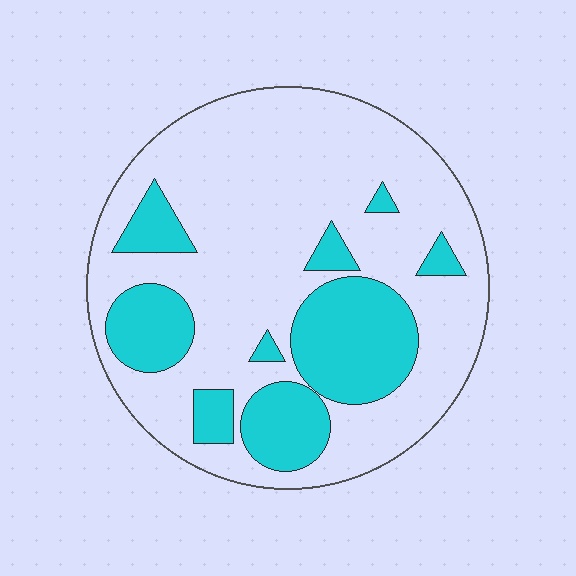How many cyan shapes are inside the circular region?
9.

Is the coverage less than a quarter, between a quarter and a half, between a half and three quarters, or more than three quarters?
Between a quarter and a half.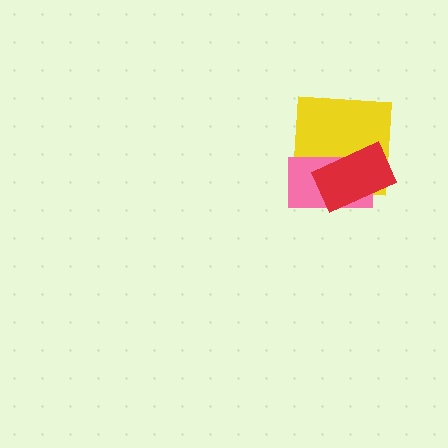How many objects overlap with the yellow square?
2 objects overlap with the yellow square.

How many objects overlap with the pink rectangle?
2 objects overlap with the pink rectangle.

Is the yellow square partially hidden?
Yes, it is partially covered by another shape.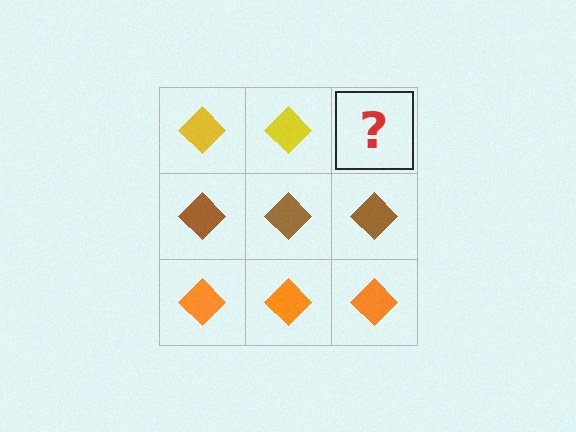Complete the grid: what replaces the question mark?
The question mark should be replaced with a yellow diamond.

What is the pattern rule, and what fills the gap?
The rule is that each row has a consistent color. The gap should be filled with a yellow diamond.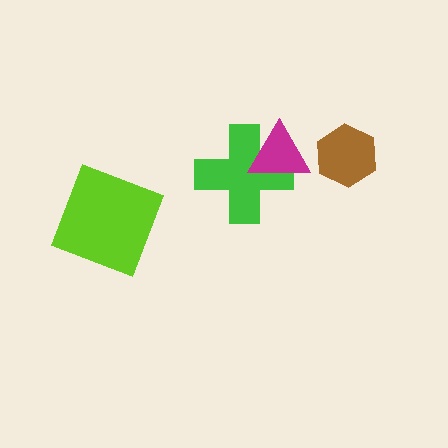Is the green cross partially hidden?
Yes, it is partially covered by another shape.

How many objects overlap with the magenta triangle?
1 object overlaps with the magenta triangle.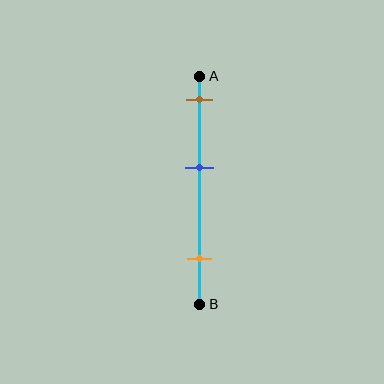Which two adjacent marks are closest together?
The brown and blue marks are the closest adjacent pair.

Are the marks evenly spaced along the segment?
Yes, the marks are approximately evenly spaced.